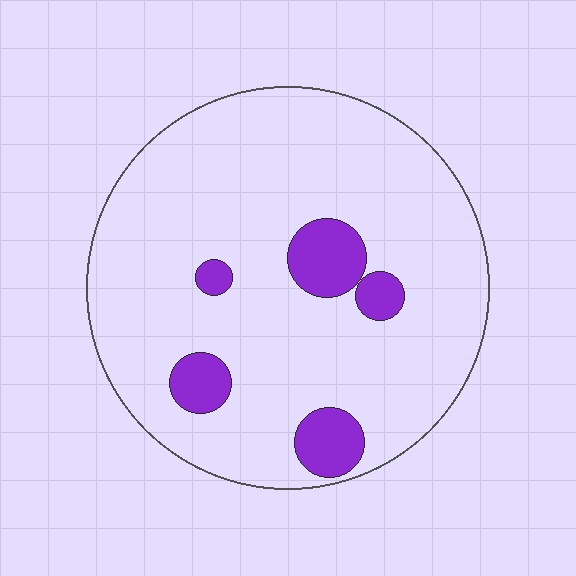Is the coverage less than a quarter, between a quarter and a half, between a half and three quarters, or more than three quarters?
Less than a quarter.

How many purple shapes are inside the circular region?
5.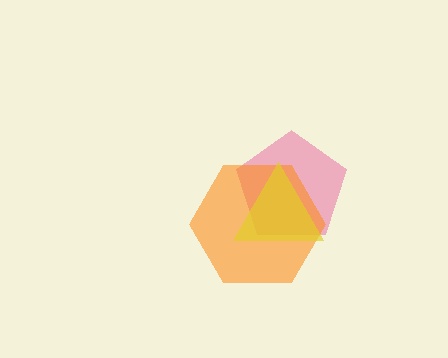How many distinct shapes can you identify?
There are 3 distinct shapes: a pink pentagon, an orange hexagon, a yellow triangle.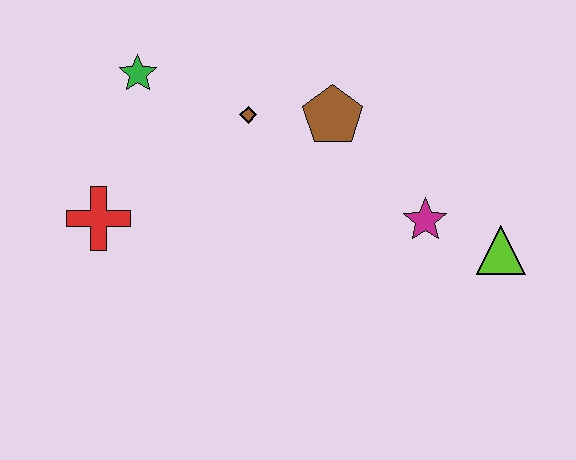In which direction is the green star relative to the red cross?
The green star is above the red cross.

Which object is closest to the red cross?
The green star is closest to the red cross.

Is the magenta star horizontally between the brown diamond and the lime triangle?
Yes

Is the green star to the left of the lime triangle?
Yes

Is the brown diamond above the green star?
No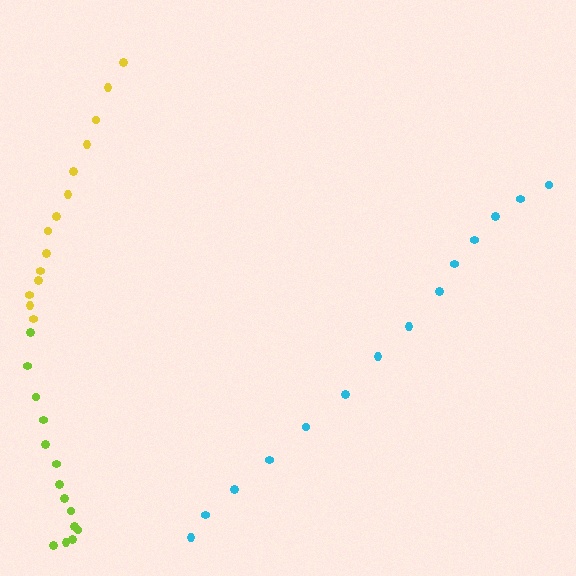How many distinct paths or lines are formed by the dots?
There are 3 distinct paths.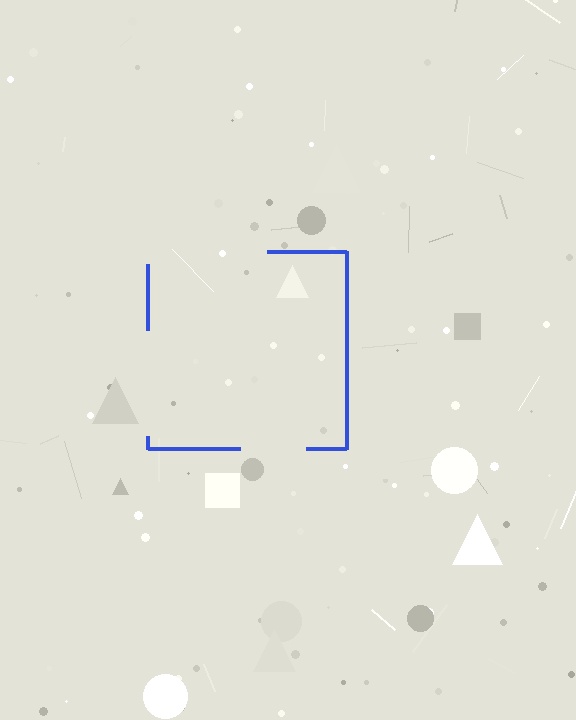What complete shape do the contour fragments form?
The contour fragments form a square.